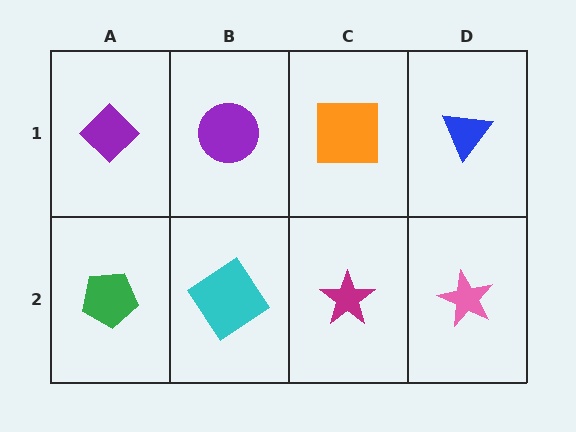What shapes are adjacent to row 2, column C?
An orange square (row 1, column C), a cyan diamond (row 2, column B), a pink star (row 2, column D).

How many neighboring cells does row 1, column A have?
2.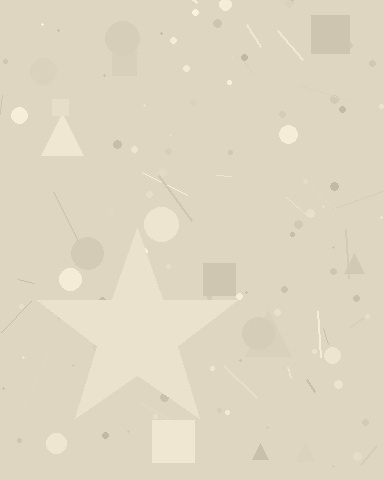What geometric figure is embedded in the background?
A star is embedded in the background.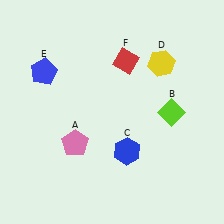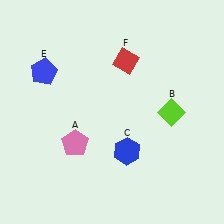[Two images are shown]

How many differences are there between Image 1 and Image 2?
There is 1 difference between the two images.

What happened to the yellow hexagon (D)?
The yellow hexagon (D) was removed in Image 2. It was in the top-right area of Image 1.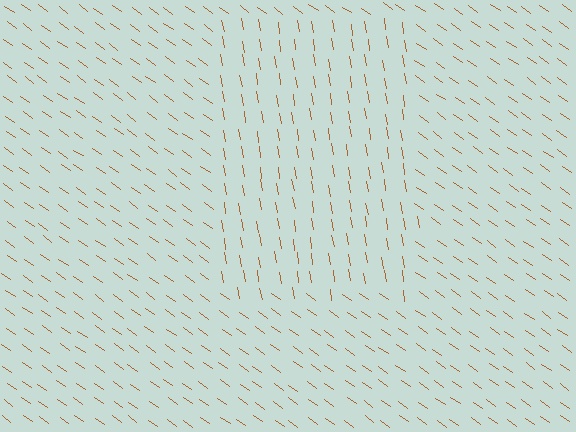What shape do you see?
I see a rectangle.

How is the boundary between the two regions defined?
The boundary is defined purely by a change in line orientation (approximately 45 degrees difference). All lines are the same color and thickness.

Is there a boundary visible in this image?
Yes, there is a texture boundary formed by a change in line orientation.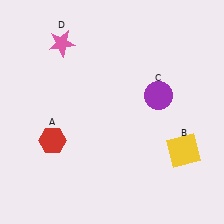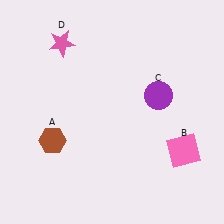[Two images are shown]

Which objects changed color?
A changed from red to brown. B changed from yellow to pink.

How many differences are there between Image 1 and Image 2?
There are 2 differences between the two images.